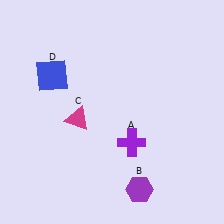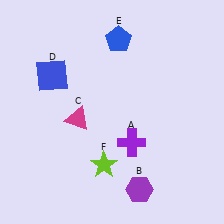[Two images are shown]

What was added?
A blue pentagon (E), a lime star (F) were added in Image 2.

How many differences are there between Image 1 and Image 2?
There are 2 differences between the two images.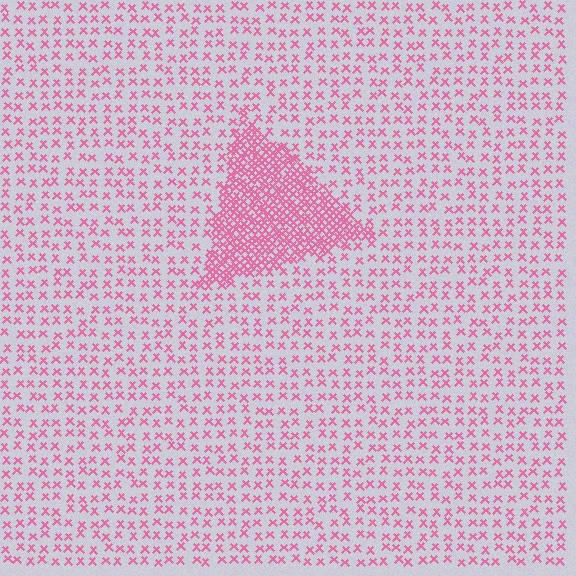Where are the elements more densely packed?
The elements are more densely packed inside the triangle boundary.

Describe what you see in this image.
The image contains small pink elements arranged at two different densities. A triangle-shaped region is visible where the elements are more densely packed than the surrounding area.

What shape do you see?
I see a triangle.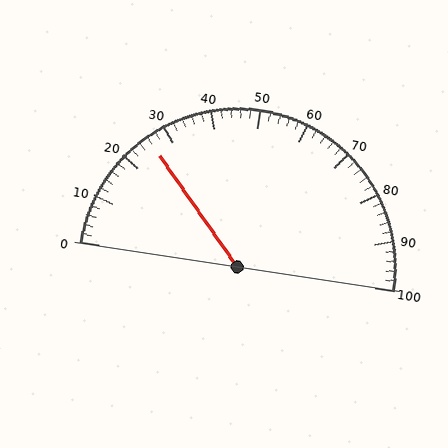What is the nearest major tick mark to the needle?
The nearest major tick mark is 30.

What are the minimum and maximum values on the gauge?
The gauge ranges from 0 to 100.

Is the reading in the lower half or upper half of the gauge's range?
The reading is in the lower half of the range (0 to 100).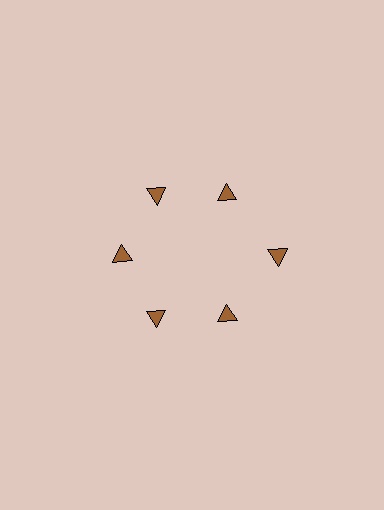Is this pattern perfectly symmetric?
No. The 6 brown triangles are arranged in a ring, but one element near the 3 o'clock position is pushed outward from the center, breaking the 6-fold rotational symmetry.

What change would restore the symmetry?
The symmetry would be restored by moving it inward, back onto the ring so that all 6 triangles sit at equal angles and equal distance from the center.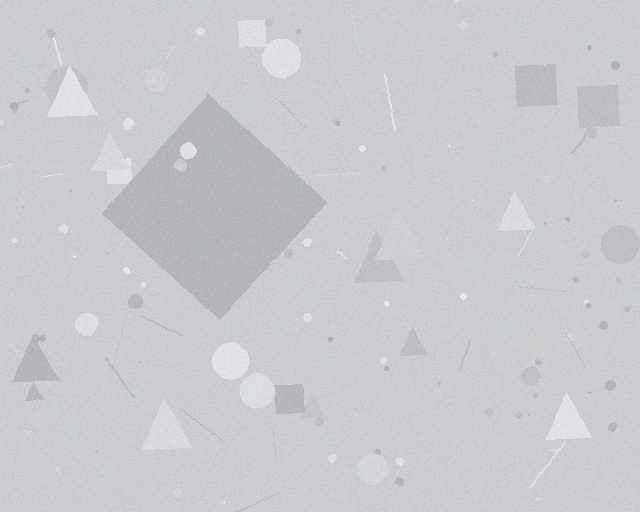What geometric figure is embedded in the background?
A diamond is embedded in the background.